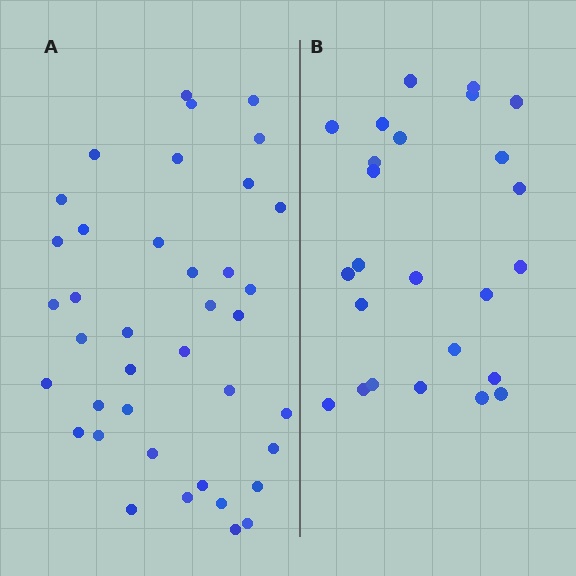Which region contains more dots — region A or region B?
Region A (the left region) has more dots.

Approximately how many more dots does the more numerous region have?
Region A has approximately 15 more dots than region B.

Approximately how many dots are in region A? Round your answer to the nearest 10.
About 40 dots. (The exact count is 39, which rounds to 40.)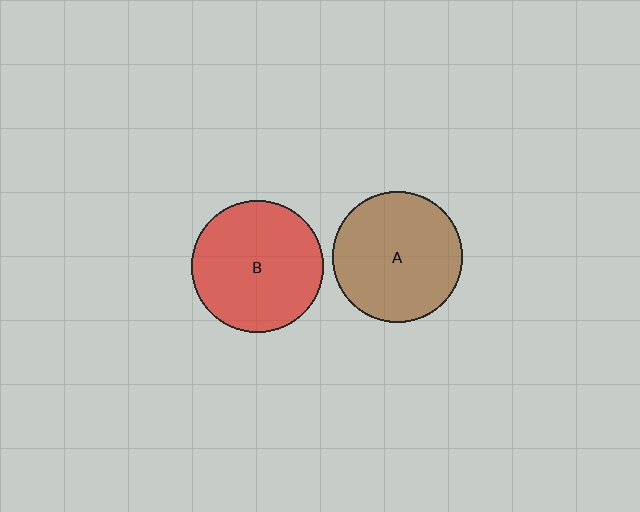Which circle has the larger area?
Circle B (red).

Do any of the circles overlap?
No, none of the circles overlap.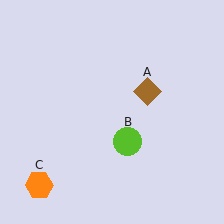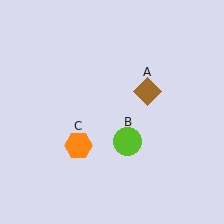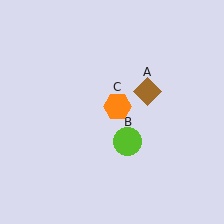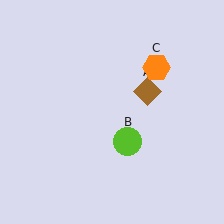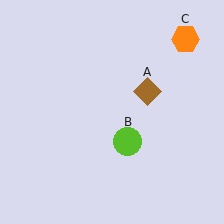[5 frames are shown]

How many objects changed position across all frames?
1 object changed position: orange hexagon (object C).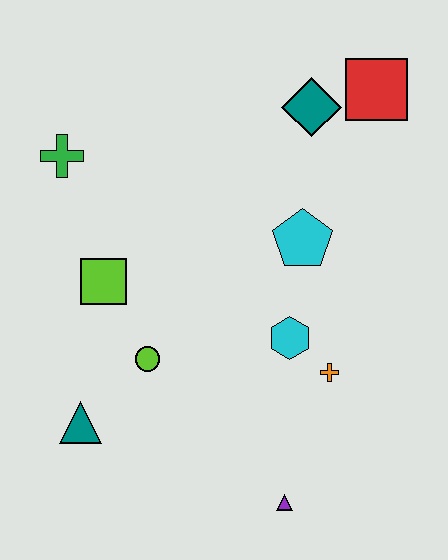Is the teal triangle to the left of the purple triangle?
Yes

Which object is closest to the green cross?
The lime square is closest to the green cross.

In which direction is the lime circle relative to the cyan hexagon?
The lime circle is to the left of the cyan hexagon.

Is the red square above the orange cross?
Yes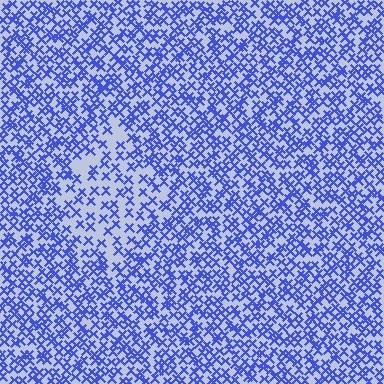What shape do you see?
I see a diamond.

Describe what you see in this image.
The image contains small blue elements arranged at two different densities. A diamond-shaped region is visible where the elements are less densely packed than the surrounding area.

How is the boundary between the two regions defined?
The boundary is defined by a change in element density (approximately 1.9x ratio). All elements are the same color, size, and shape.